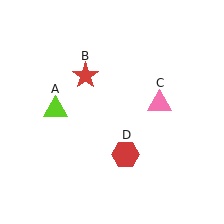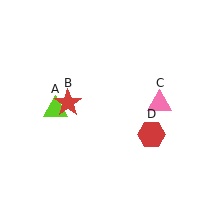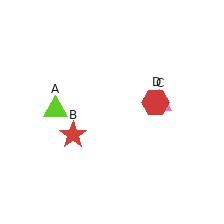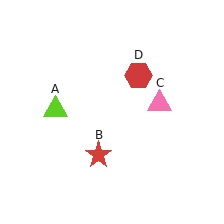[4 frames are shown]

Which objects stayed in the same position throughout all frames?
Lime triangle (object A) and pink triangle (object C) remained stationary.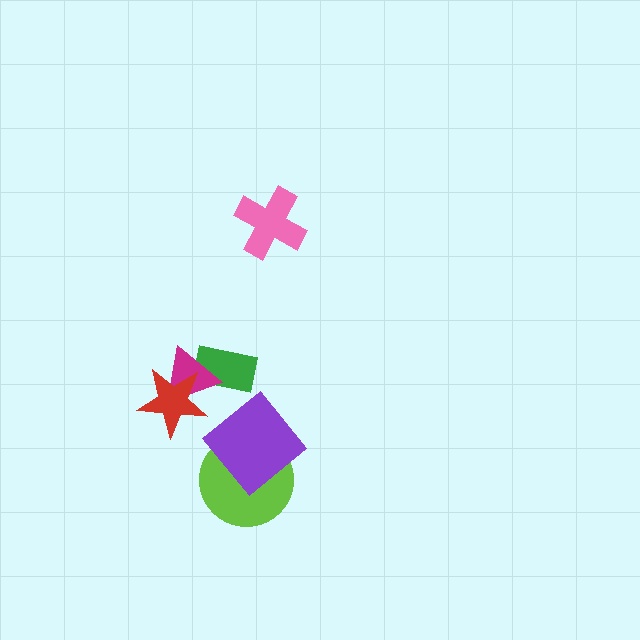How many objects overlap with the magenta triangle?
2 objects overlap with the magenta triangle.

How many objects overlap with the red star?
1 object overlaps with the red star.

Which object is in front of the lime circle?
The purple diamond is in front of the lime circle.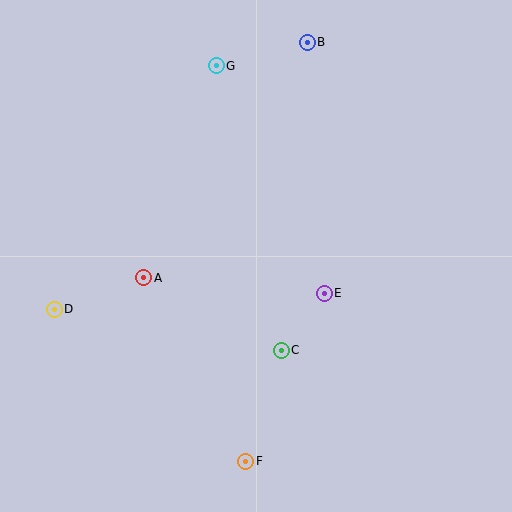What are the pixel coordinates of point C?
Point C is at (281, 350).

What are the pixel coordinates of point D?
Point D is at (54, 309).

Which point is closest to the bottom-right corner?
Point F is closest to the bottom-right corner.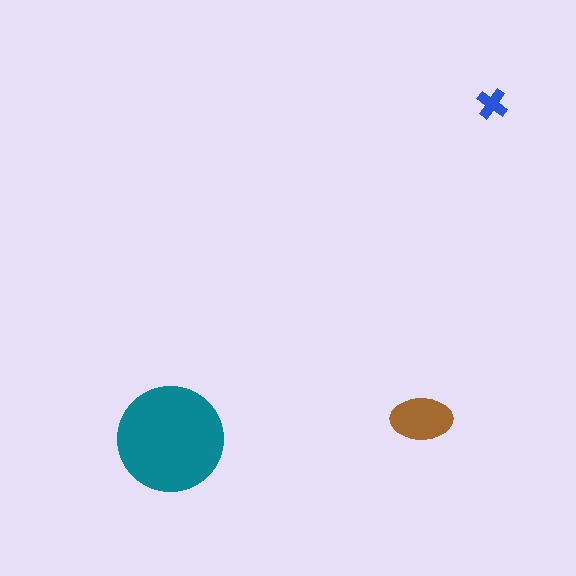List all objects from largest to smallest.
The teal circle, the brown ellipse, the blue cross.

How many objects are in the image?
There are 3 objects in the image.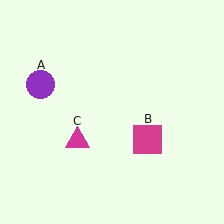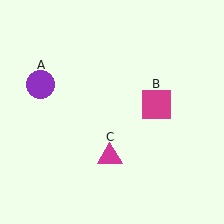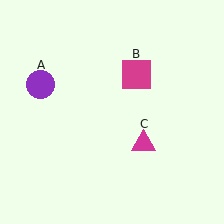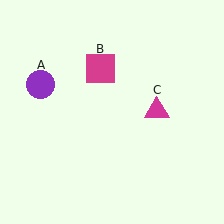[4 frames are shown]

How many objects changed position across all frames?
2 objects changed position: magenta square (object B), magenta triangle (object C).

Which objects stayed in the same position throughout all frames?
Purple circle (object A) remained stationary.